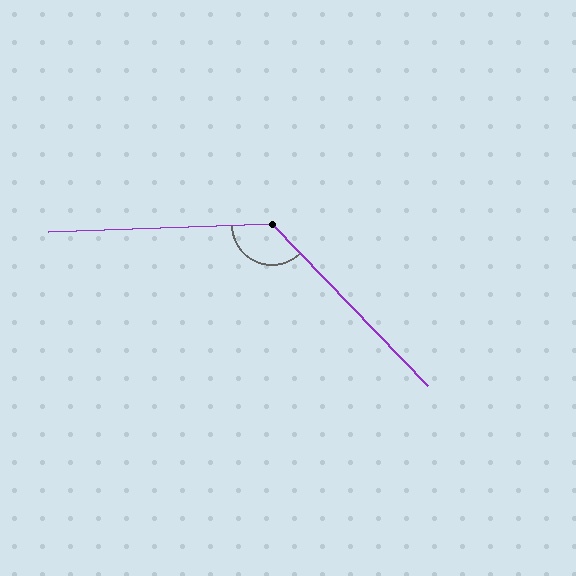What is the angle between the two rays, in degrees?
Approximately 132 degrees.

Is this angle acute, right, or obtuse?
It is obtuse.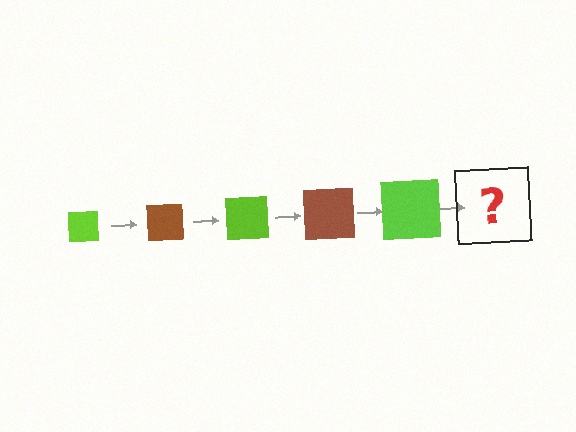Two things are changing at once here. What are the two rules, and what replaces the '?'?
The two rules are that the square grows larger each step and the color cycles through lime and brown. The '?' should be a brown square, larger than the previous one.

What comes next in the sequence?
The next element should be a brown square, larger than the previous one.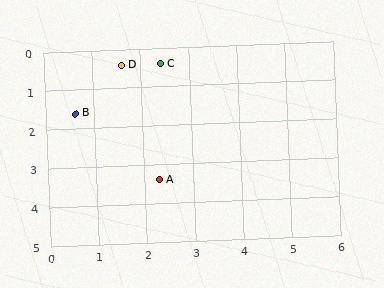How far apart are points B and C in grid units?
Points B and C are about 2.2 grid units apart.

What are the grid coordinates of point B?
Point B is at approximately (0.6, 1.6).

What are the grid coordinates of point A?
Point A is at approximately (2.3, 3.4).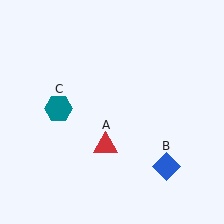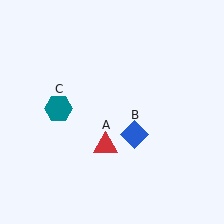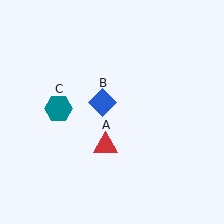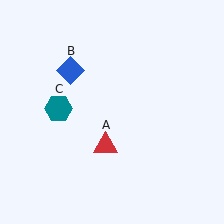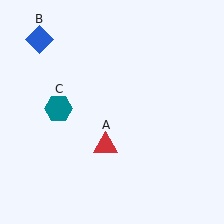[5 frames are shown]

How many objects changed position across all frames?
1 object changed position: blue diamond (object B).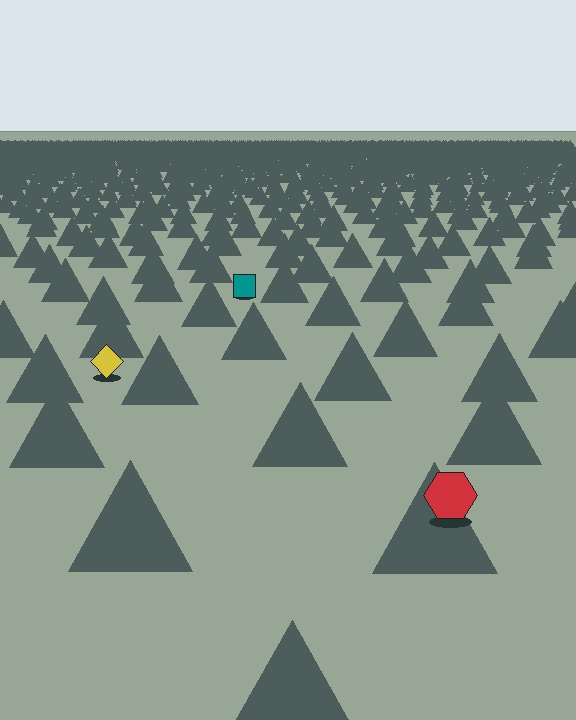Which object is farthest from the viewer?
The teal square is farthest from the viewer. It appears smaller and the ground texture around it is denser.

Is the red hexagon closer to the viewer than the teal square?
Yes. The red hexagon is closer — you can tell from the texture gradient: the ground texture is coarser near it.